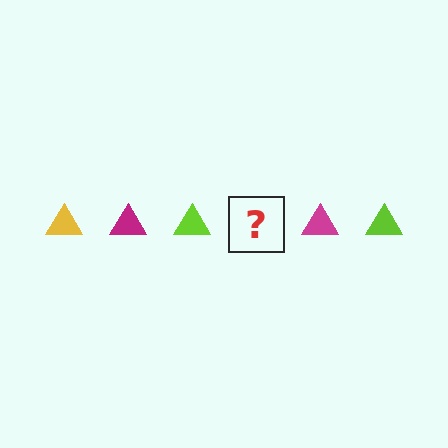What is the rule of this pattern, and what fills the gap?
The rule is that the pattern cycles through yellow, magenta, lime triangles. The gap should be filled with a yellow triangle.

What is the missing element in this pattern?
The missing element is a yellow triangle.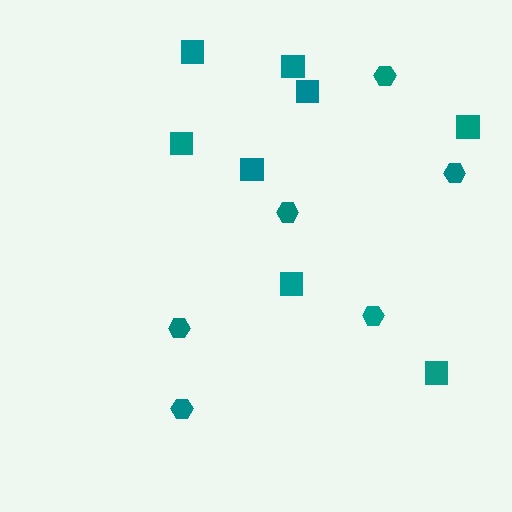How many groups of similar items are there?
There are 2 groups: one group of hexagons (6) and one group of squares (8).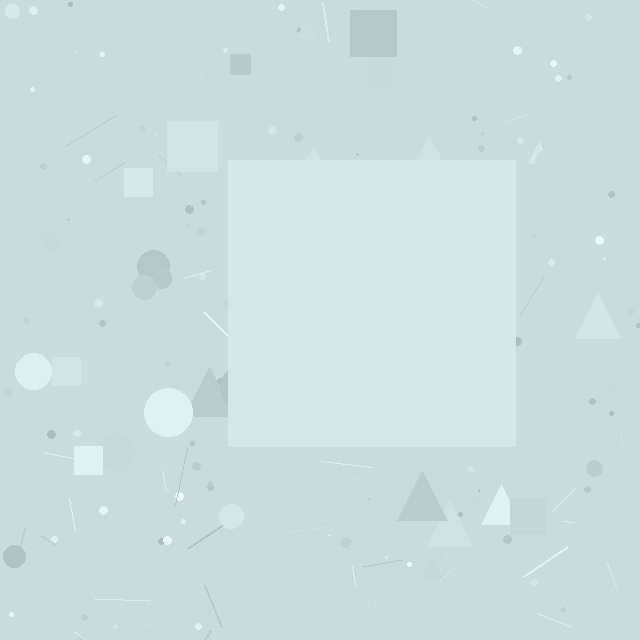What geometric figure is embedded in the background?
A square is embedded in the background.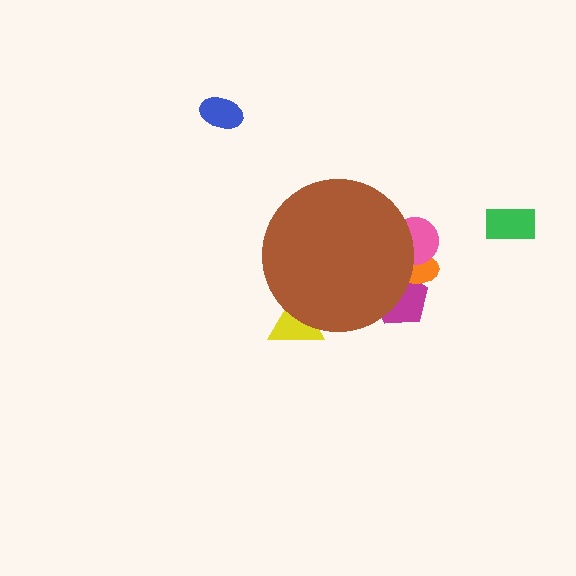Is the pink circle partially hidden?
Yes, the pink circle is partially hidden behind the brown circle.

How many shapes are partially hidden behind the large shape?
4 shapes are partially hidden.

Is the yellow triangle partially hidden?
Yes, the yellow triangle is partially hidden behind the brown circle.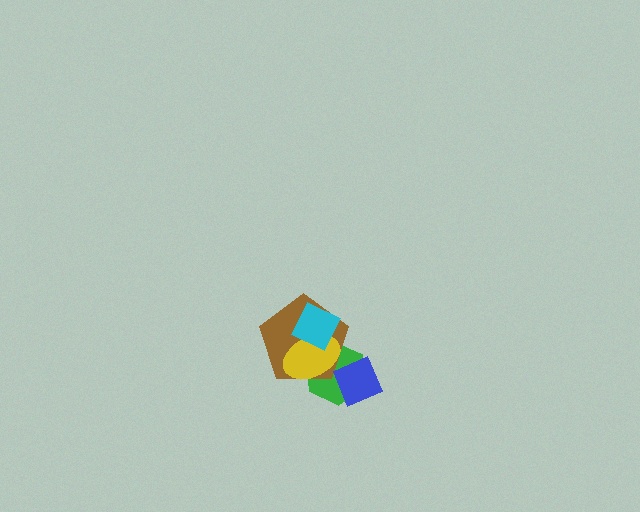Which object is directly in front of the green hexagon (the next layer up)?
The brown pentagon is directly in front of the green hexagon.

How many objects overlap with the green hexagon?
4 objects overlap with the green hexagon.